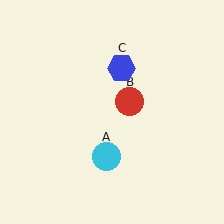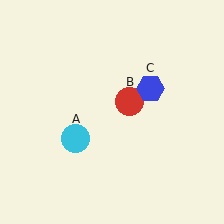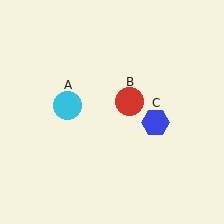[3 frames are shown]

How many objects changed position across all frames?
2 objects changed position: cyan circle (object A), blue hexagon (object C).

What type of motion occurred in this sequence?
The cyan circle (object A), blue hexagon (object C) rotated clockwise around the center of the scene.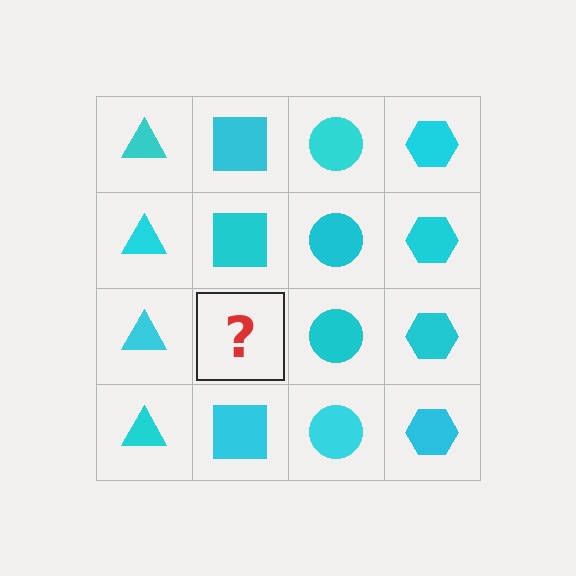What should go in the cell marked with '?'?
The missing cell should contain a cyan square.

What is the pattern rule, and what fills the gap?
The rule is that each column has a consistent shape. The gap should be filled with a cyan square.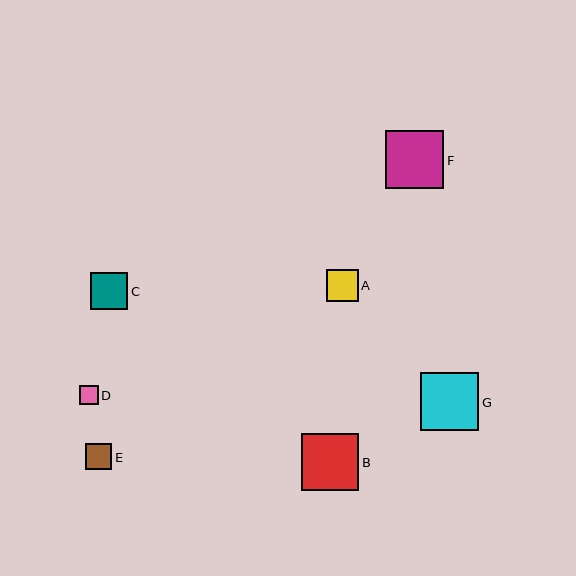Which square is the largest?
Square F is the largest with a size of approximately 58 pixels.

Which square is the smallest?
Square D is the smallest with a size of approximately 19 pixels.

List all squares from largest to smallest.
From largest to smallest: F, G, B, C, A, E, D.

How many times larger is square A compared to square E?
Square A is approximately 1.2 times the size of square E.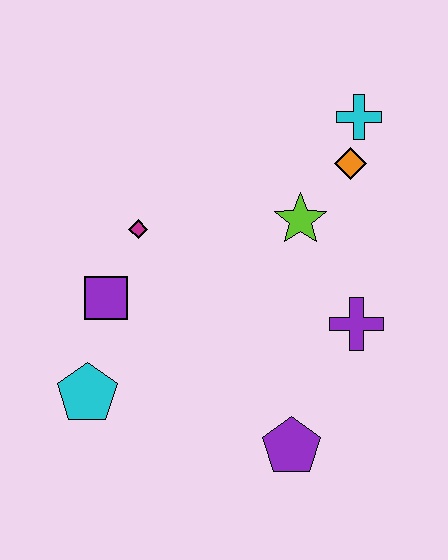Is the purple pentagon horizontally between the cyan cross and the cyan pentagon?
Yes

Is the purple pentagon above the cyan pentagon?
No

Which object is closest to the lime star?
The orange diamond is closest to the lime star.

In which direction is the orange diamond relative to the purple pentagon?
The orange diamond is above the purple pentagon.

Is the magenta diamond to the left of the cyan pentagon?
No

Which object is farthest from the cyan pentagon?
The cyan cross is farthest from the cyan pentagon.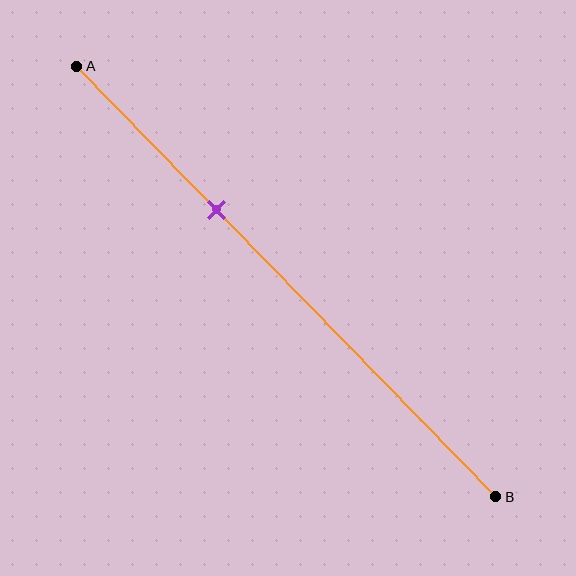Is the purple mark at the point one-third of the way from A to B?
Yes, the mark is approximately at the one-third point.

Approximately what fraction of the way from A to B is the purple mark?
The purple mark is approximately 35% of the way from A to B.